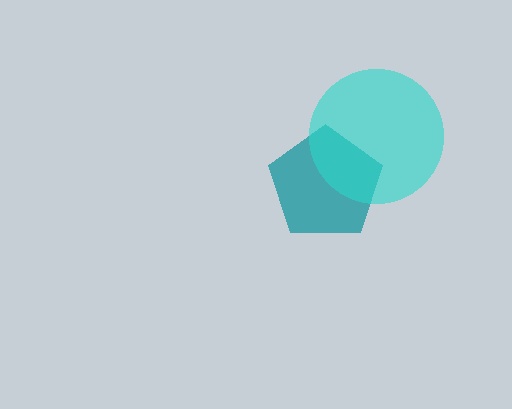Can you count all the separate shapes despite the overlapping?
Yes, there are 2 separate shapes.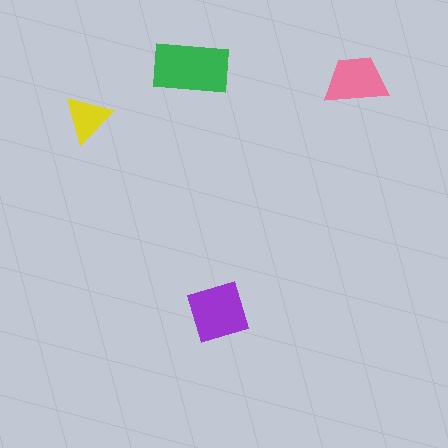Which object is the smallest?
The yellow triangle.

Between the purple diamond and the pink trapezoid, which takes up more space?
The purple diamond.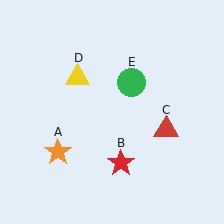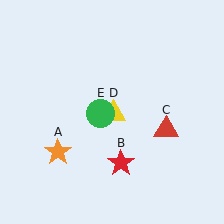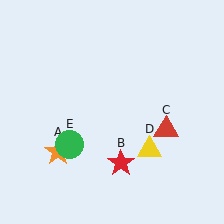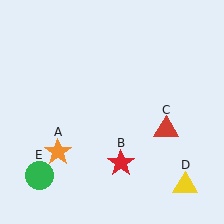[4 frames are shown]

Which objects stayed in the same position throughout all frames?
Orange star (object A) and red star (object B) and red triangle (object C) remained stationary.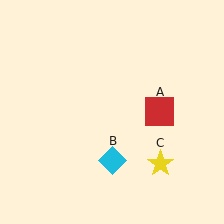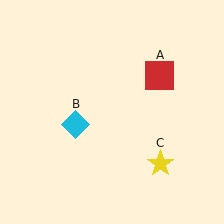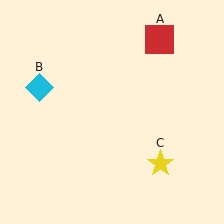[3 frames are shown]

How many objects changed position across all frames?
2 objects changed position: red square (object A), cyan diamond (object B).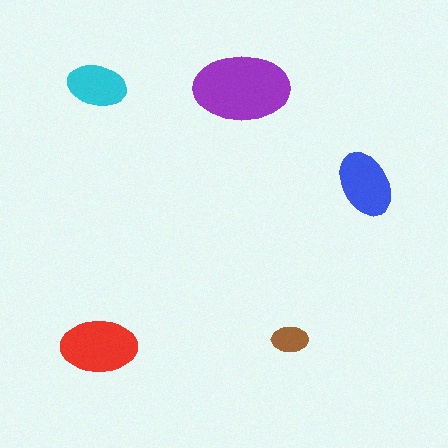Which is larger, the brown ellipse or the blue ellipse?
The blue one.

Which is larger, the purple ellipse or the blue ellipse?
The purple one.